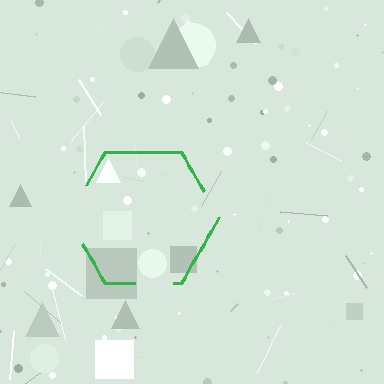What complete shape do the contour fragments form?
The contour fragments form a hexagon.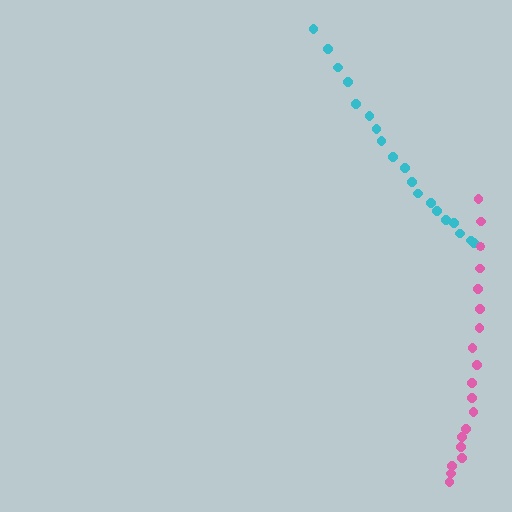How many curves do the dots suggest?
There are 2 distinct paths.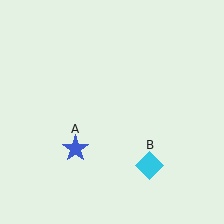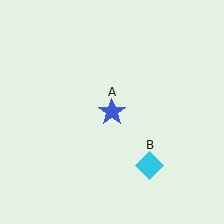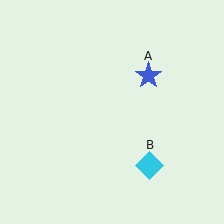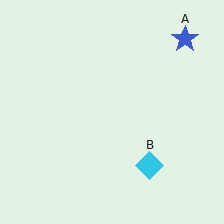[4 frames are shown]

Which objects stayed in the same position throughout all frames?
Cyan diamond (object B) remained stationary.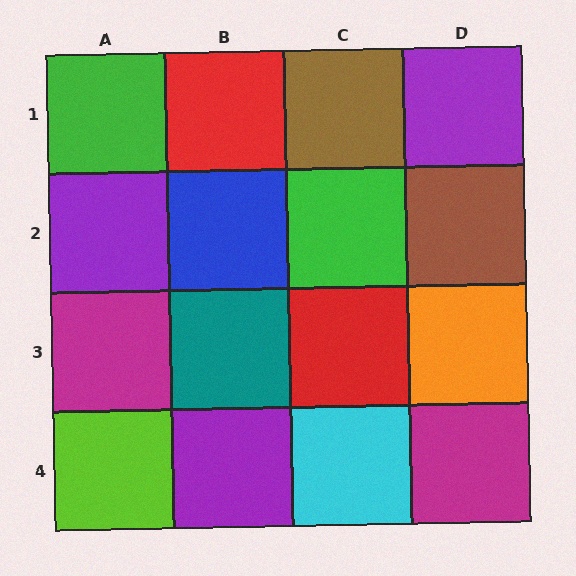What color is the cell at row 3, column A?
Magenta.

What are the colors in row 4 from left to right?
Lime, purple, cyan, magenta.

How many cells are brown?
2 cells are brown.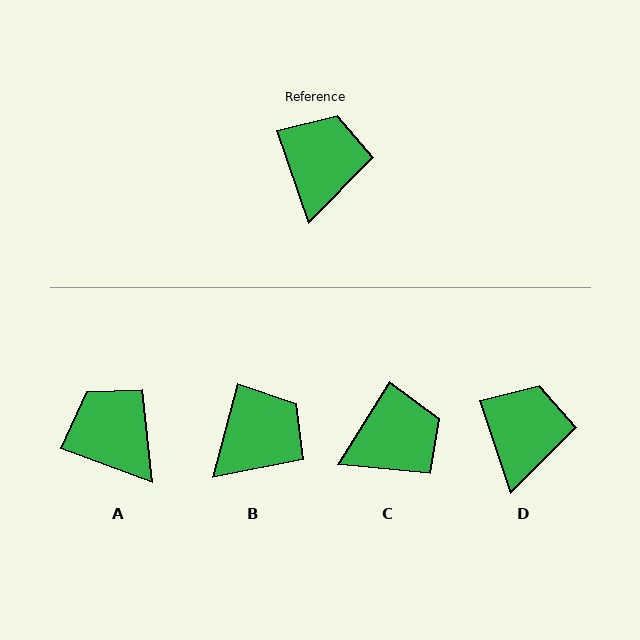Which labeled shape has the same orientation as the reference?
D.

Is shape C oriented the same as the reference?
No, it is off by about 51 degrees.